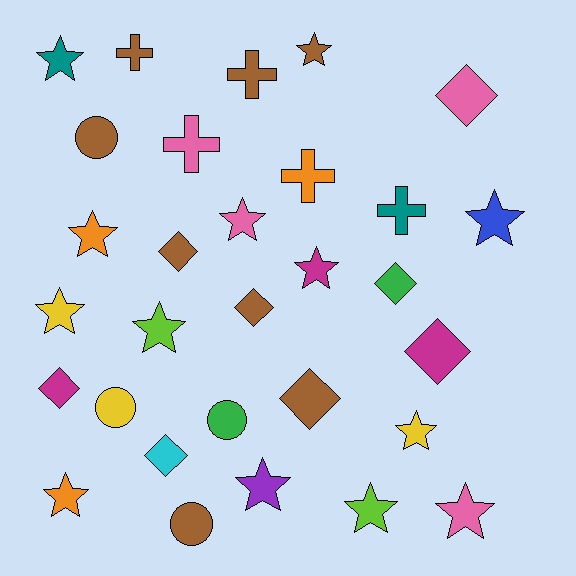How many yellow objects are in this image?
There are 3 yellow objects.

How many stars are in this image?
There are 13 stars.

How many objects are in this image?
There are 30 objects.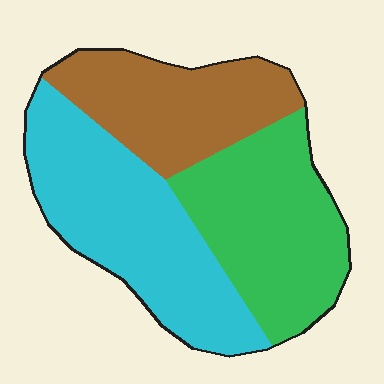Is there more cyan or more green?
Cyan.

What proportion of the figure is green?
Green takes up about one third (1/3) of the figure.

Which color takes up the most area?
Cyan, at roughly 40%.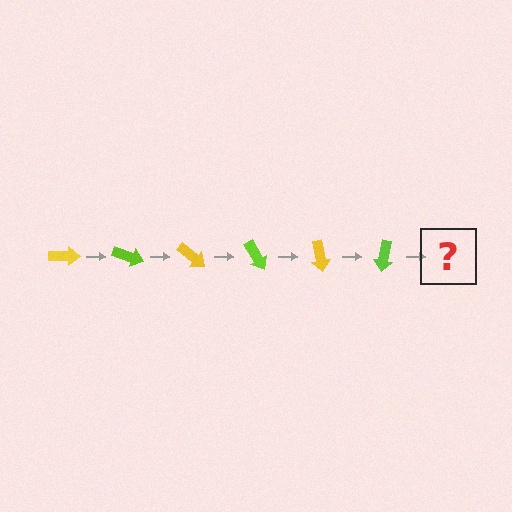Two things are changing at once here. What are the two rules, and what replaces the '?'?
The two rules are that it rotates 20 degrees each step and the color cycles through yellow and lime. The '?' should be a yellow arrow, rotated 120 degrees from the start.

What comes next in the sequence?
The next element should be a yellow arrow, rotated 120 degrees from the start.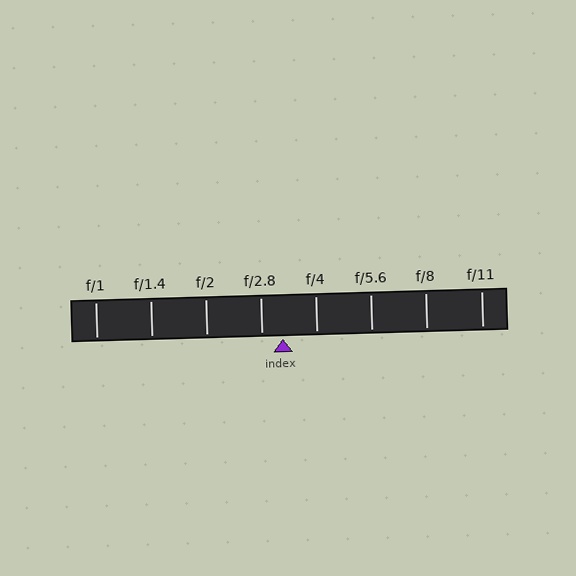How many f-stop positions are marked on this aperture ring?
There are 8 f-stop positions marked.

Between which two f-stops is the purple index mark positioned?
The index mark is between f/2.8 and f/4.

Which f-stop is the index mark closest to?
The index mark is closest to f/2.8.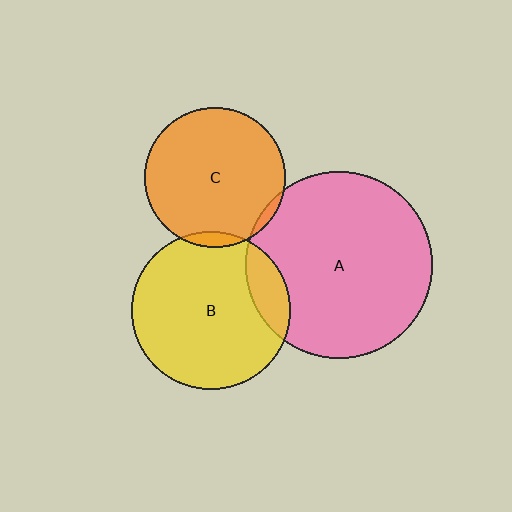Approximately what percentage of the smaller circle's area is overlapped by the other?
Approximately 5%.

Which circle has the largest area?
Circle A (pink).